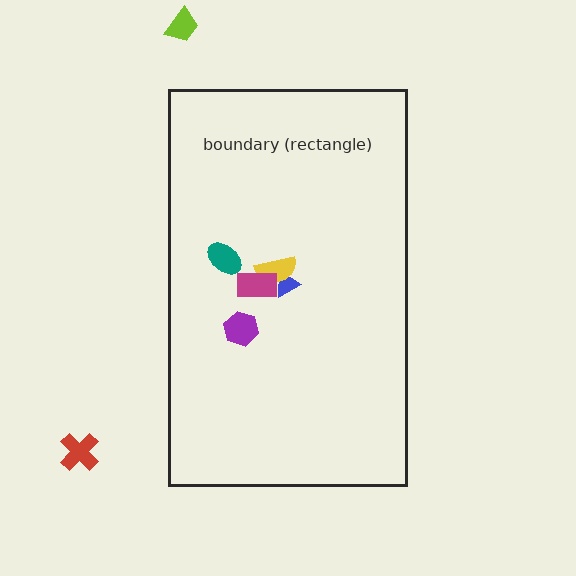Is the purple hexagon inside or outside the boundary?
Inside.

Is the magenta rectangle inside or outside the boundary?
Inside.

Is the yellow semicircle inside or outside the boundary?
Inside.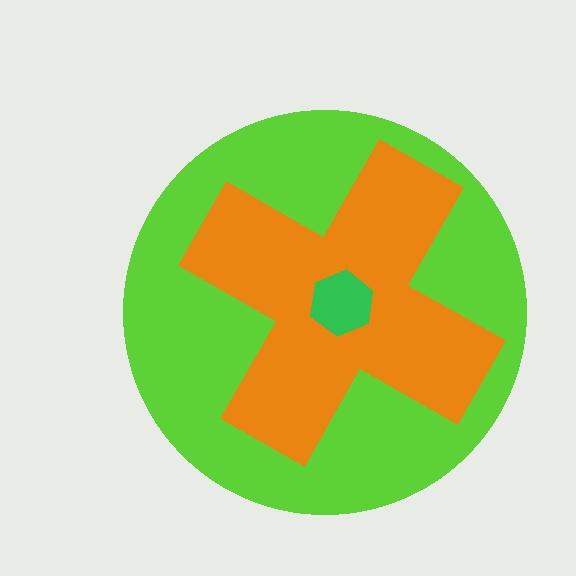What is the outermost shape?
The lime circle.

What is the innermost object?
The green hexagon.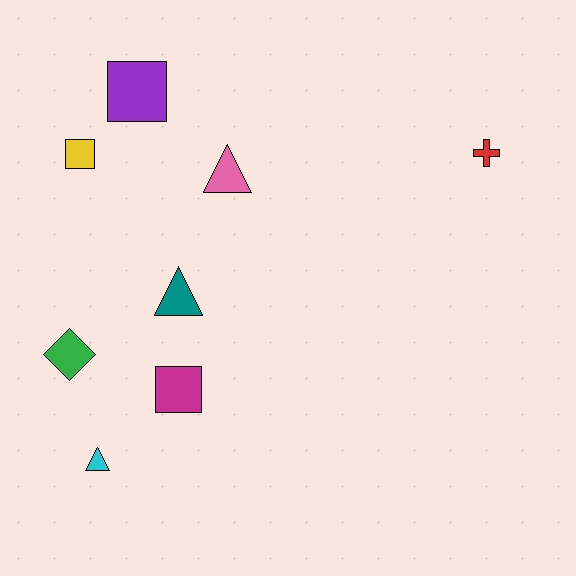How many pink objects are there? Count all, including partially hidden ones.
There is 1 pink object.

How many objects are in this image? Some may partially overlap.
There are 8 objects.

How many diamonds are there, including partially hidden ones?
There is 1 diamond.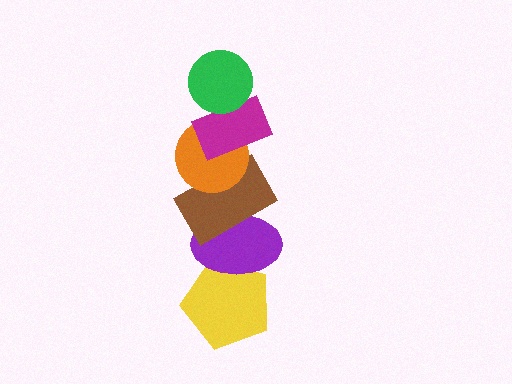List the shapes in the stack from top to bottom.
From top to bottom: the green circle, the magenta rectangle, the orange circle, the brown rectangle, the purple ellipse, the yellow pentagon.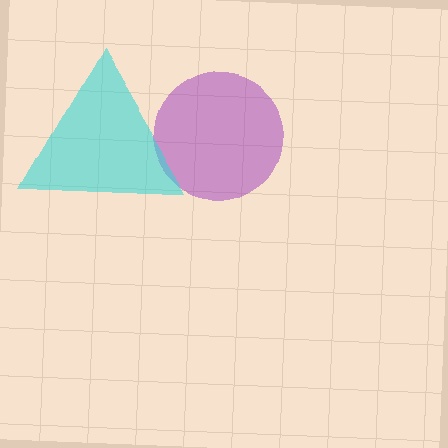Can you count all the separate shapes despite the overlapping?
Yes, there are 2 separate shapes.